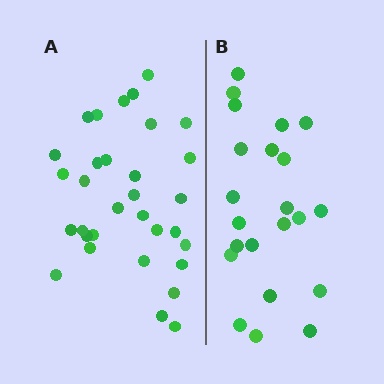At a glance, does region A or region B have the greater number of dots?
Region A (the left region) has more dots.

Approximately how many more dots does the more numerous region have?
Region A has roughly 10 or so more dots than region B.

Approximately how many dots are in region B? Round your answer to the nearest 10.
About 20 dots. (The exact count is 22, which rounds to 20.)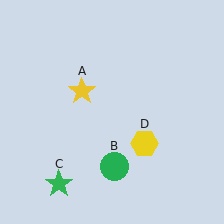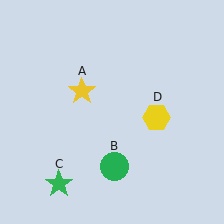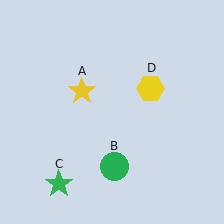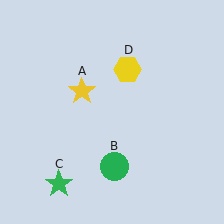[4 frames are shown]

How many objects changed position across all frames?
1 object changed position: yellow hexagon (object D).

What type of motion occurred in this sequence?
The yellow hexagon (object D) rotated counterclockwise around the center of the scene.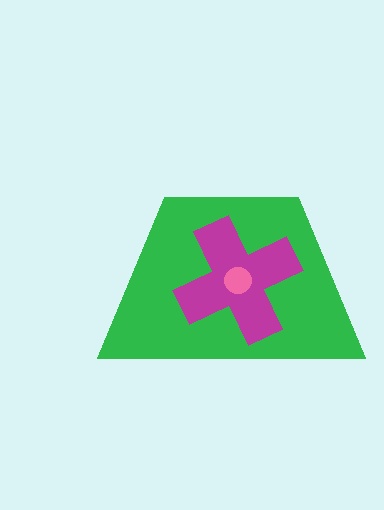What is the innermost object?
The pink circle.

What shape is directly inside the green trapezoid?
The magenta cross.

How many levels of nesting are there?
3.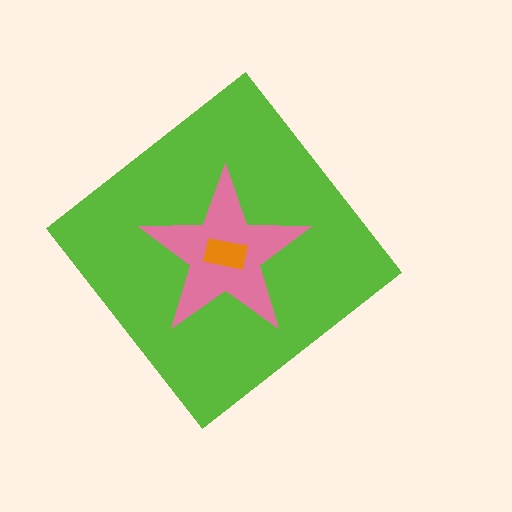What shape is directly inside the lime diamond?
The pink star.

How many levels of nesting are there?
3.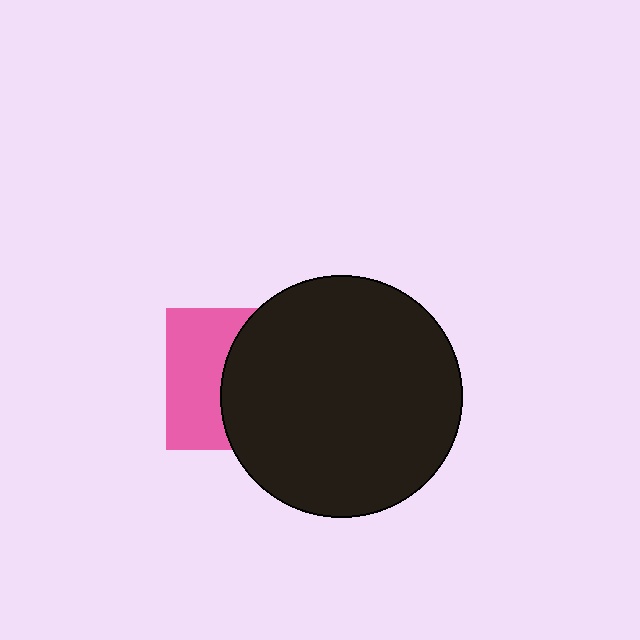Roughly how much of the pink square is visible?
A small part of it is visible (roughly 44%).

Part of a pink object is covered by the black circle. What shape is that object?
It is a square.